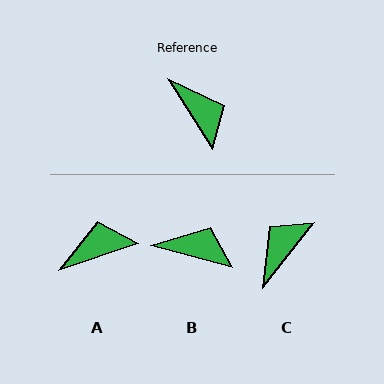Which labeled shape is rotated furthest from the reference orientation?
C, about 110 degrees away.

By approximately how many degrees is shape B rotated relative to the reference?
Approximately 43 degrees counter-clockwise.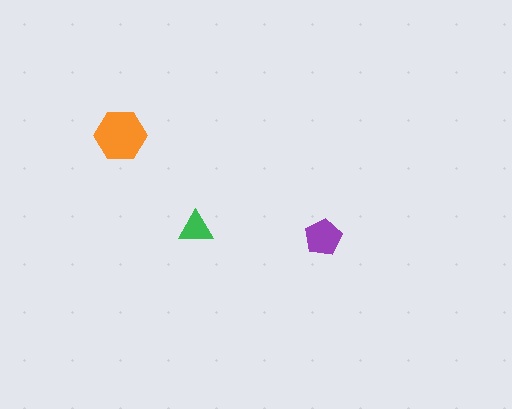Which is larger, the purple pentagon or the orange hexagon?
The orange hexagon.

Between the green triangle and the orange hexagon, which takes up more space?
The orange hexagon.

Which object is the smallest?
The green triangle.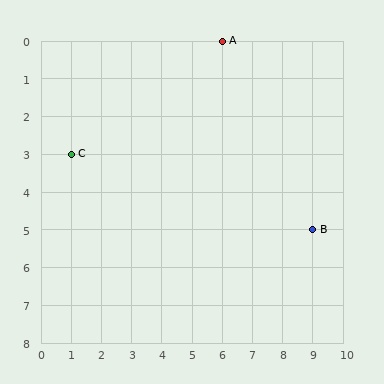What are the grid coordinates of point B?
Point B is at grid coordinates (9, 5).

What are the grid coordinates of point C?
Point C is at grid coordinates (1, 3).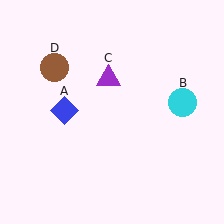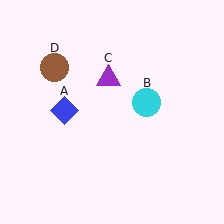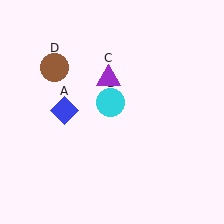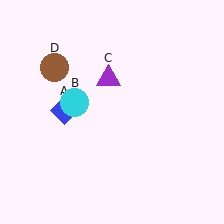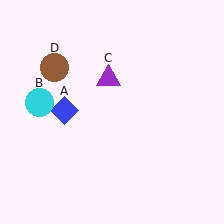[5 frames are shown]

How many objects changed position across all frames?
1 object changed position: cyan circle (object B).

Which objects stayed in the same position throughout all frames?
Blue diamond (object A) and purple triangle (object C) and brown circle (object D) remained stationary.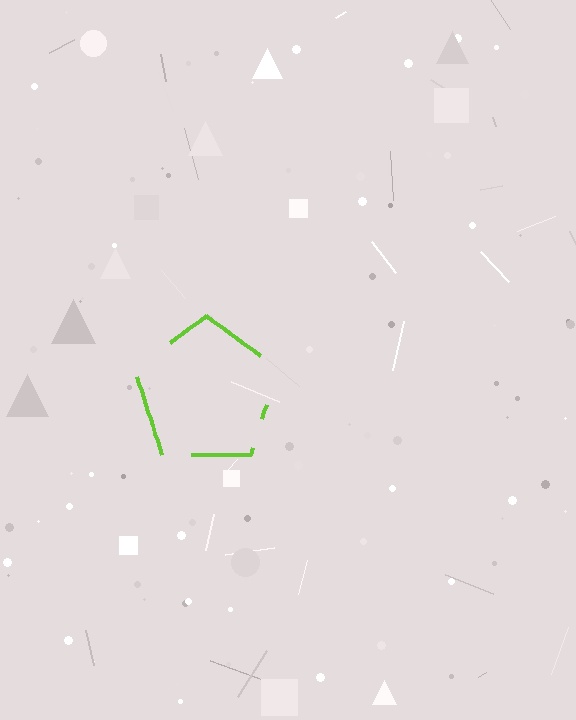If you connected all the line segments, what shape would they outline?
They would outline a pentagon.